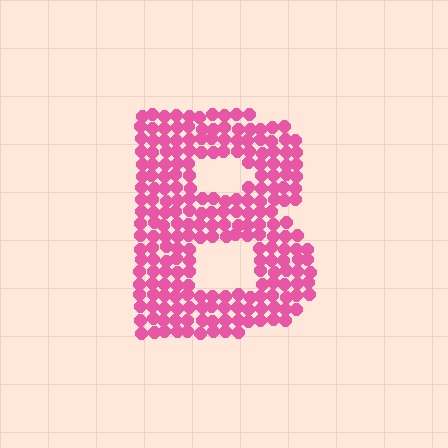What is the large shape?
The large shape is the letter B.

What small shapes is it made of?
It is made of small circles.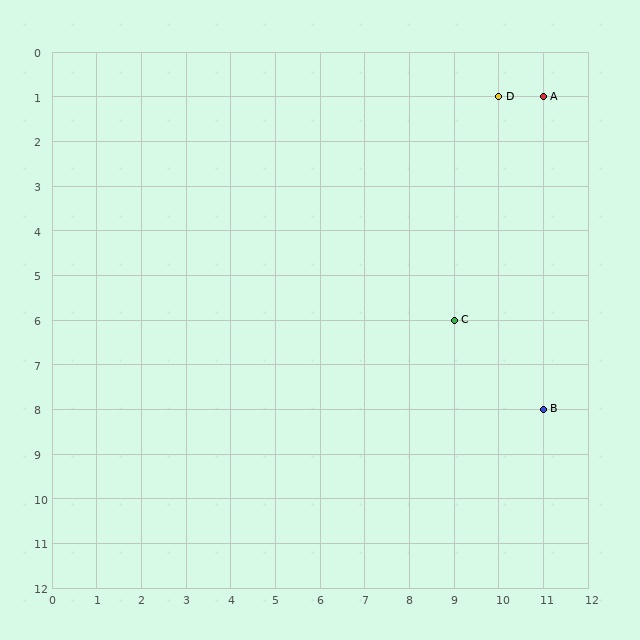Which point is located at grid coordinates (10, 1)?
Point D is at (10, 1).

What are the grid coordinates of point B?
Point B is at grid coordinates (11, 8).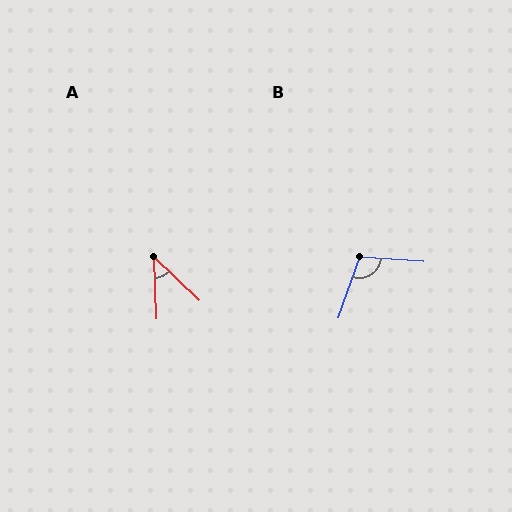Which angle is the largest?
B, at approximately 106 degrees.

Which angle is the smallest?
A, at approximately 44 degrees.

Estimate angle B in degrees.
Approximately 106 degrees.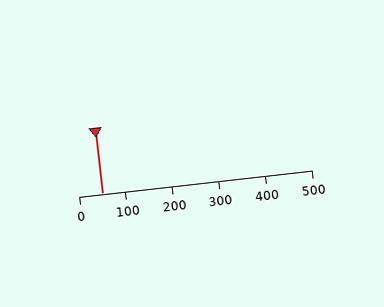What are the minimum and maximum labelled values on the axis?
The axis runs from 0 to 500.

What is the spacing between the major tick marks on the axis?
The major ticks are spaced 100 apart.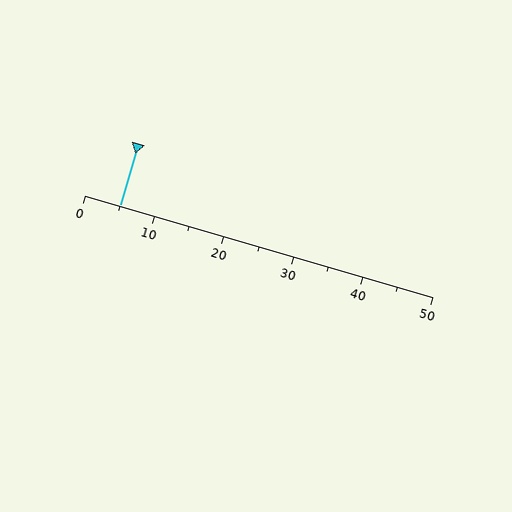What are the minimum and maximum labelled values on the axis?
The axis runs from 0 to 50.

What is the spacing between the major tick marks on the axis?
The major ticks are spaced 10 apart.